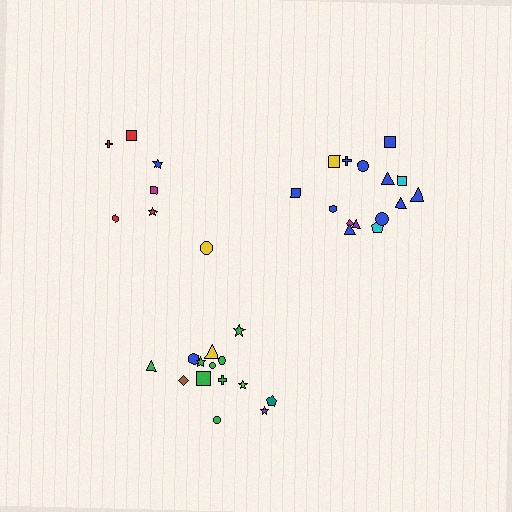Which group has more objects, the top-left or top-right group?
The top-right group.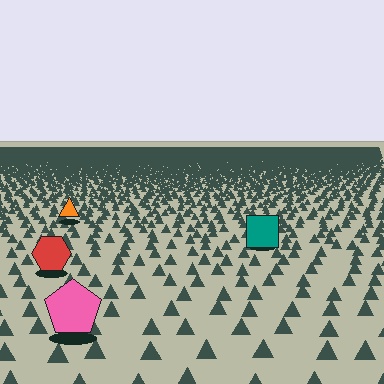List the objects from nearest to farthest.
From nearest to farthest: the pink pentagon, the red hexagon, the teal square, the orange triangle.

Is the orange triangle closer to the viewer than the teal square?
No. The teal square is closer — you can tell from the texture gradient: the ground texture is coarser near it.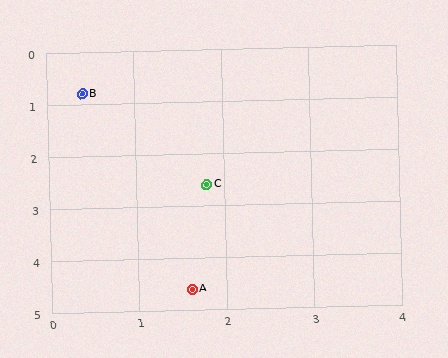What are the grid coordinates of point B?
Point B is at approximately (0.4, 0.8).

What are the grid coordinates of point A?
Point A is at approximately (1.6, 4.6).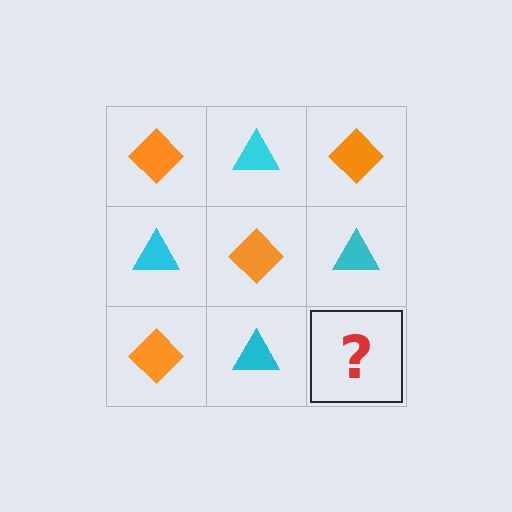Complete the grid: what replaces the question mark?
The question mark should be replaced with an orange diamond.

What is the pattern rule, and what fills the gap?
The rule is that it alternates orange diamond and cyan triangle in a checkerboard pattern. The gap should be filled with an orange diamond.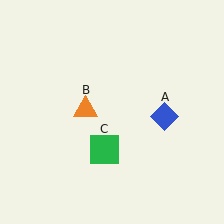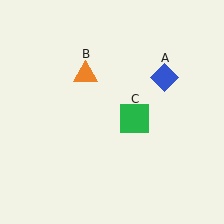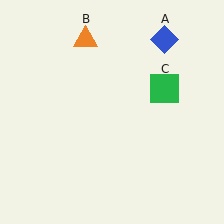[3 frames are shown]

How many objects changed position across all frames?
3 objects changed position: blue diamond (object A), orange triangle (object B), green square (object C).